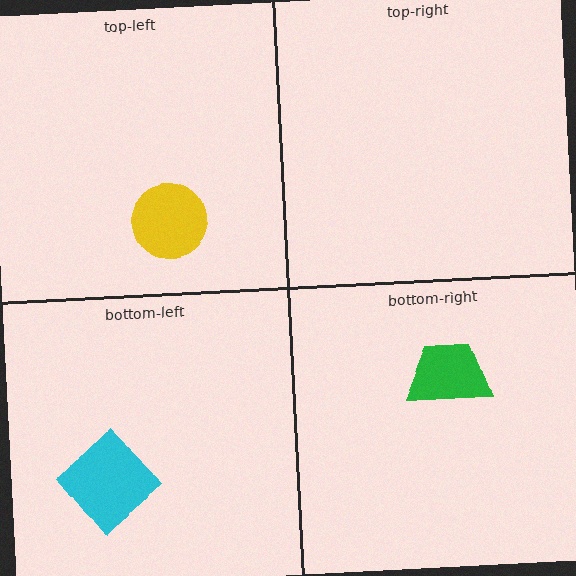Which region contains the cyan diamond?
The bottom-left region.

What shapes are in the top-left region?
The yellow circle.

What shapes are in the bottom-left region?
The cyan diamond.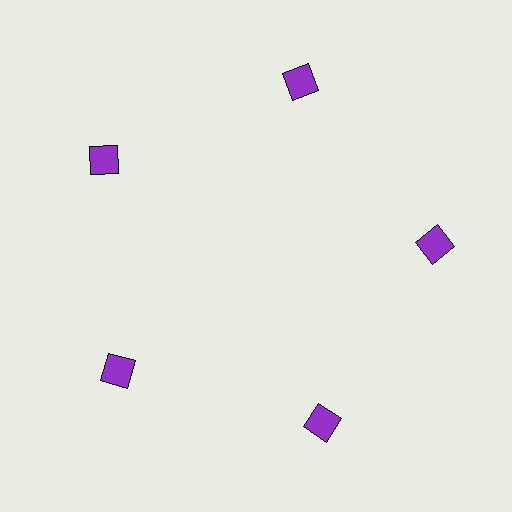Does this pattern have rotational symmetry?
Yes, this pattern has 5-fold rotational symmetry. It looks the same after rotating 72 degrees around the center.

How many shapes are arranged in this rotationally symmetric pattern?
There are 5 shapes, arranged in 5 groups of 1.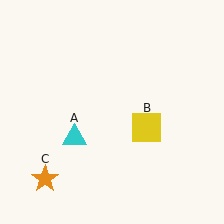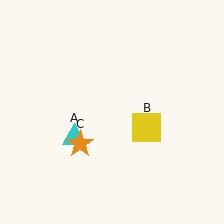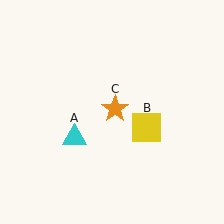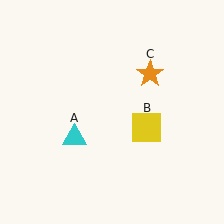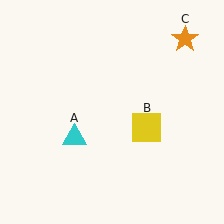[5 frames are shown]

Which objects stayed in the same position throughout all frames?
Cyan triangle (object A) and yellow square (object B) remained stationary.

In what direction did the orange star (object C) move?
The orange star (object C) moved up and to the right.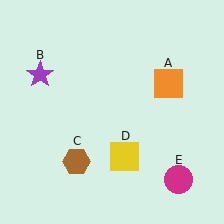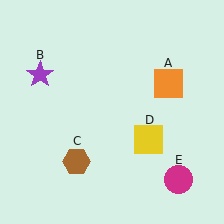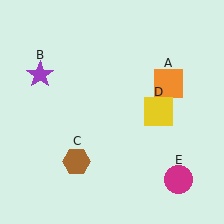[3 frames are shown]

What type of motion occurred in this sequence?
The yellow square (object D) rotated counterclockwise around the center of the scene.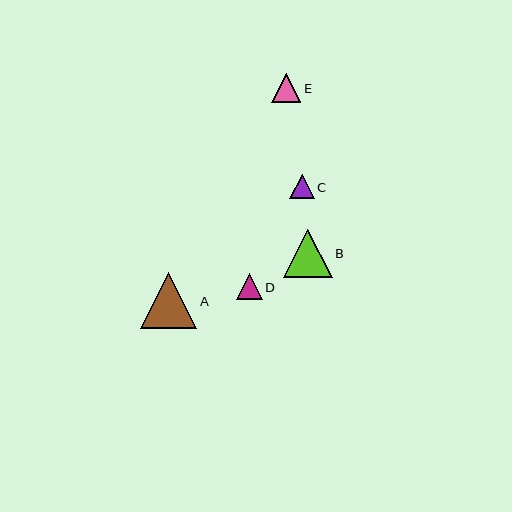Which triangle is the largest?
Triangle A is the largest with a size of approximately 56 pixels.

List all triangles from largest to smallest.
From largest to smallest: A, B, E, D, C.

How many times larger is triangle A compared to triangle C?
Triangle A is approximately 2.3 times the size of triangle C.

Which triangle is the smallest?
Triangle C is the smallest with a size of approximately 24 pixels.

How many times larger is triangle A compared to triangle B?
Triangle A is approximately 1.2 times the size of triangle B.